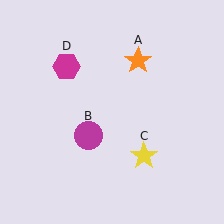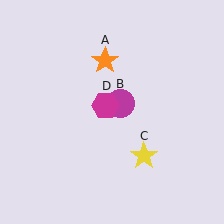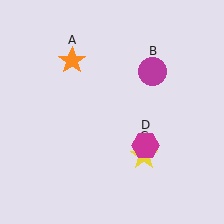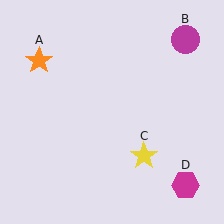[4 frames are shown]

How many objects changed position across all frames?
3 objects changed position: orange star (object A), magenta circle (object B), magenta hexagon (object D).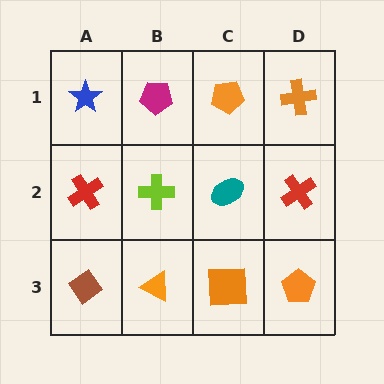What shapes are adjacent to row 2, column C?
An orange pentagon (row 1, column C), an orange square (row 3, column C), a lime cross (row 2, column B), a red cross (row 2, column D).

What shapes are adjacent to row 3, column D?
A red cross (row 2, column D), an orange square (row 3, column C).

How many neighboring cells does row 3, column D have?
2.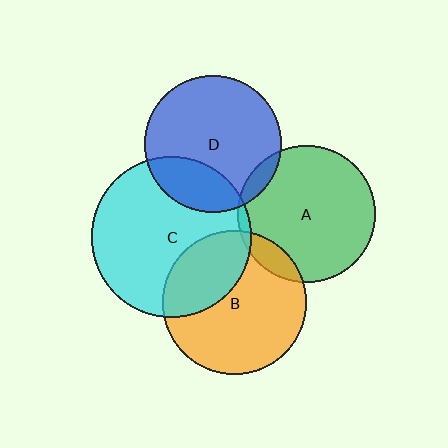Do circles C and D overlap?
Yes.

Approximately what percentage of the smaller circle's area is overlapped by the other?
Approximately 25%.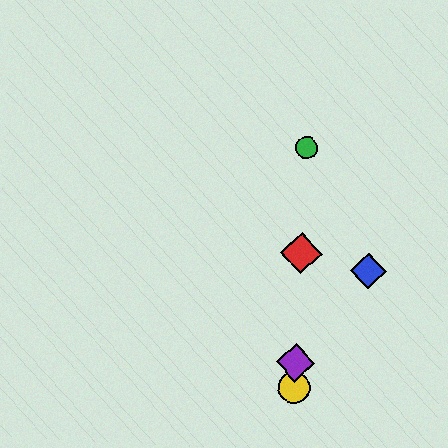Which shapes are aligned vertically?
The red diamond, the green circle, the yellow circle, the purple diamond are aligned vertically.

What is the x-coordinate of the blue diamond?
The blue diamond is at x≈368.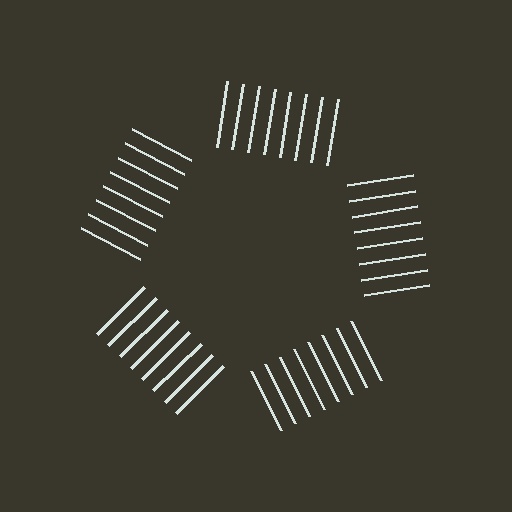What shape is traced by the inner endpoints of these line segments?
An illusory pentagon — the line segments terminate on its edges but no continuous stroke is drawn.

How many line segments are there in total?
40 — 8 along each of the 5 edges.